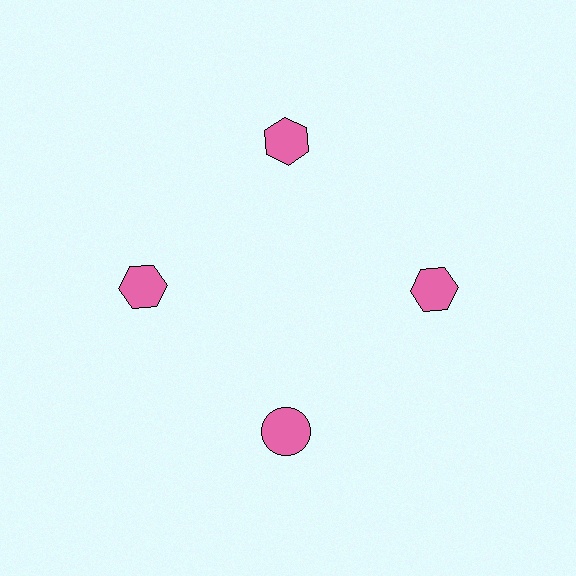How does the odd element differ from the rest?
It has a different shape: circle instead of hexagon.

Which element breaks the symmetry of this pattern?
The pink circle at roughly the 6 o'clock position breaks the symmetry. All other shapes are pink hexagons.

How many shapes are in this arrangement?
There are 4 shapes arranged in a ring pattern.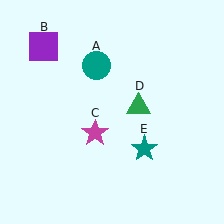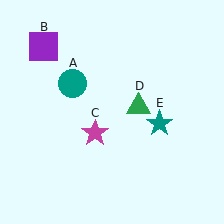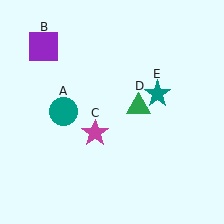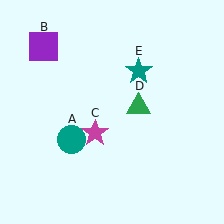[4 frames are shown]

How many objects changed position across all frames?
2 objects changed position: teal circle (object A), teal star (object E).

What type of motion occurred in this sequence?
The teal circle (object A), teal star (object E) rotated counterclockwise around the center of the scene.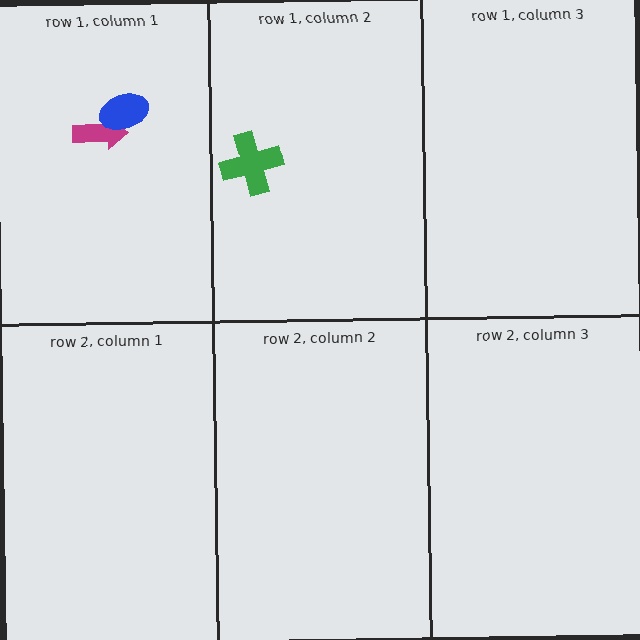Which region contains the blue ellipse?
The row 1, column 1 region.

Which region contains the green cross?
The row 1, column 2 region.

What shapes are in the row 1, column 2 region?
The green cross.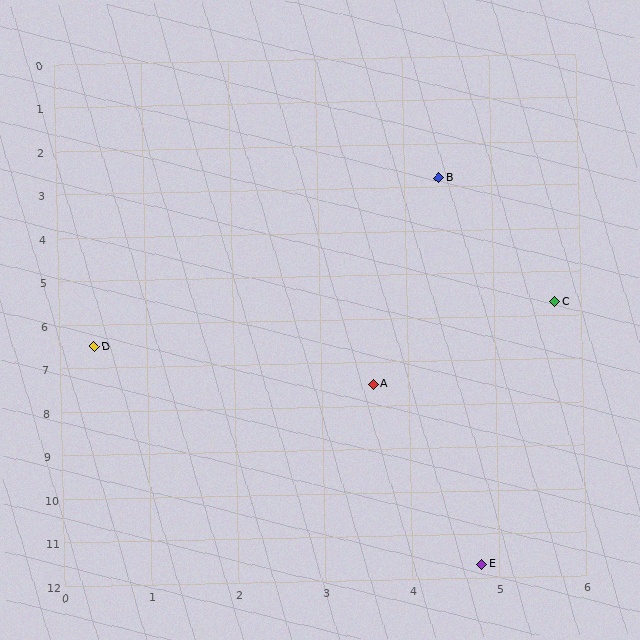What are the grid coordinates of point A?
Point A is at approximately (3.6, 7.5).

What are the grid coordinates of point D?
Point D is at approximately (0.4, 6.5).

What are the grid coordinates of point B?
Point B is at approximately (4.4, 2.8).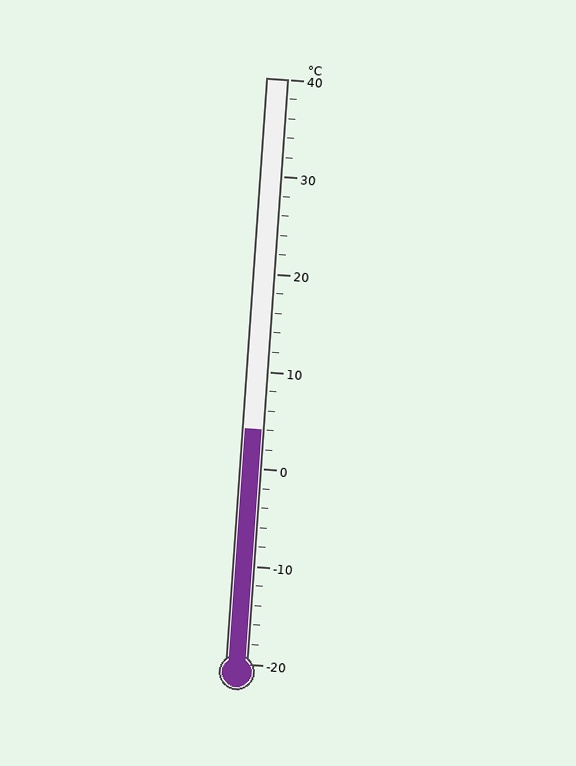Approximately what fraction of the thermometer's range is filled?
The thermometer is filled to approximately 40% of its range.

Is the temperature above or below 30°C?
The temperature is below 30°C.